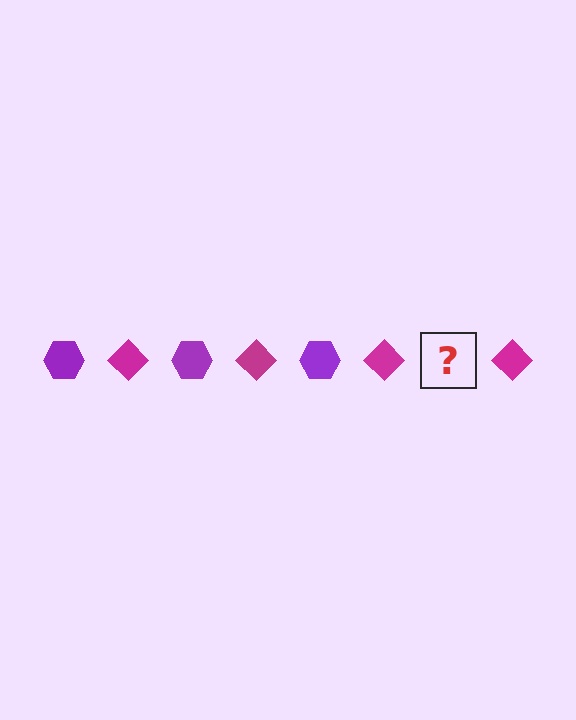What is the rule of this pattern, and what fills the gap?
The rule is that the pattern alternates between purple hexagon and magenta diamond. The gap should be filled with a purple hexagon.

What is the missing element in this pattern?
The missing element is a purple hexagon.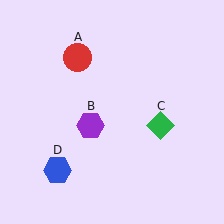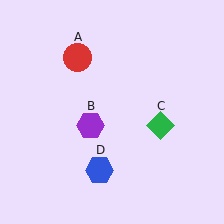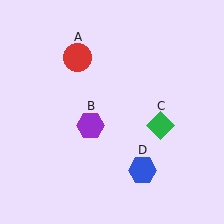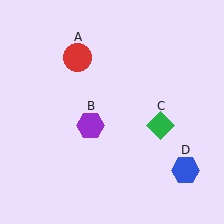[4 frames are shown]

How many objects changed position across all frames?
1 object changed position: blue hexagon (object D).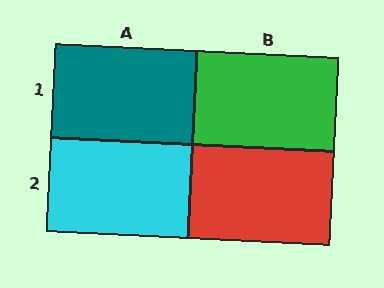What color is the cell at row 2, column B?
Red.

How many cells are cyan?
1 cell is cyan.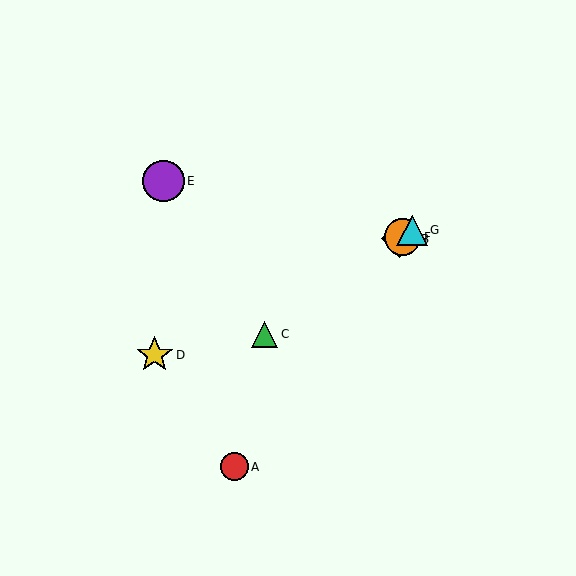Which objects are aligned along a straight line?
Objects B, C, F, G are aligned along a straight line.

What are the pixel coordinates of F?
Object F is at (402, 237).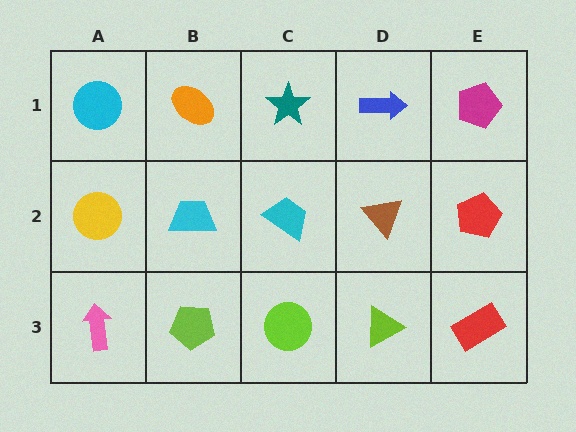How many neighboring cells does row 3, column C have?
3.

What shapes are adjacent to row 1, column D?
A brown triangle (row 2, column D), a teal star (row 1, column C), a magenta pentagon (row 1, column E).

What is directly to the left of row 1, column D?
A teal star.